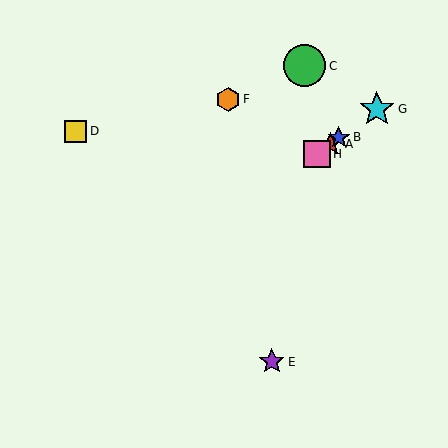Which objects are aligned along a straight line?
Objects A, B, G, H are aligned along a straight line.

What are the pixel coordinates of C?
Object C is at (305, 66).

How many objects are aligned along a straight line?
4 objects (A, B, G, H) are aligned along a straight line.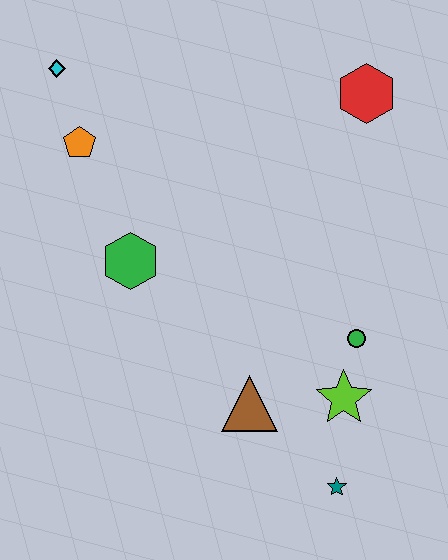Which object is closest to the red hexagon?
The green circle is closest to the red hexagon.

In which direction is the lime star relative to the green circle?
The lime star is below the green circle.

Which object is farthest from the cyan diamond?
The teal star is farthest from the cyan diamond.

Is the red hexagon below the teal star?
No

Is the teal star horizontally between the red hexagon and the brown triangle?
Yes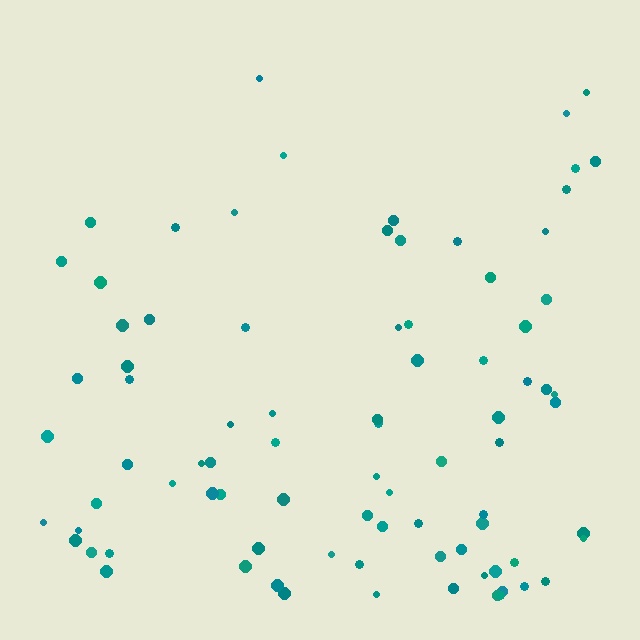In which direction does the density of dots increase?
From top to bottom, with the bottom side densest.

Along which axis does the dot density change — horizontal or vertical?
Vertical.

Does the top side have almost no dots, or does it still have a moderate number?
Still a moderate number, just noticeably fewer than the bottom.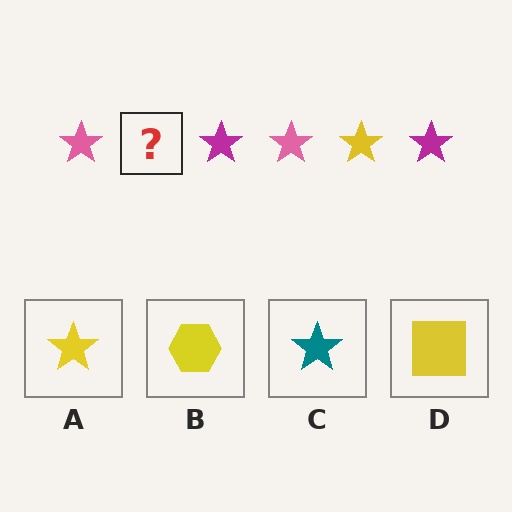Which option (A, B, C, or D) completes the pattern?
A.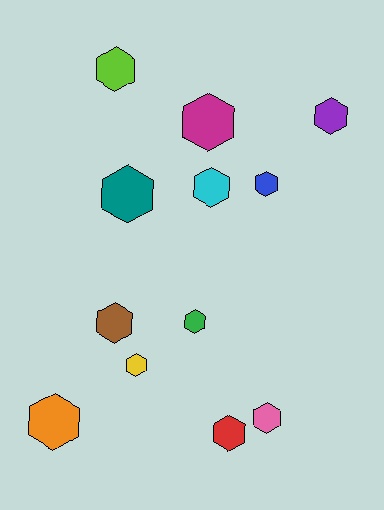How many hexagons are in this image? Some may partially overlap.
There are 12 hexagons.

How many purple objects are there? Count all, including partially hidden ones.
There is 1 purple object.